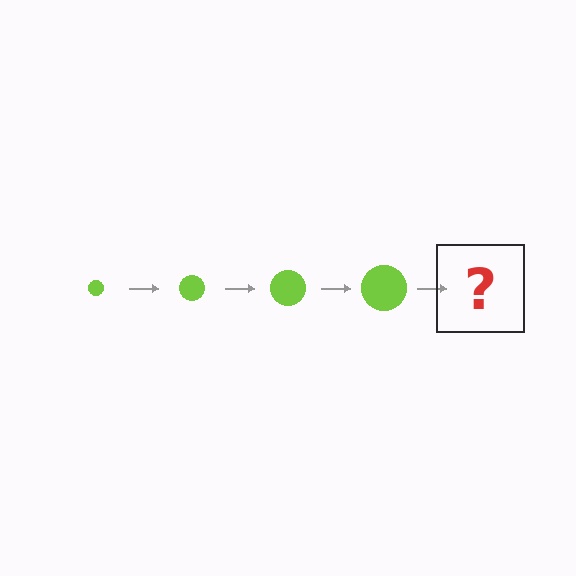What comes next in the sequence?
The next element should be a lime circle, larger than the previous one.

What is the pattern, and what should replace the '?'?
The pattern is that the circle gets progressively larger each step. The '?' should be a lime circle, larger than the previous one.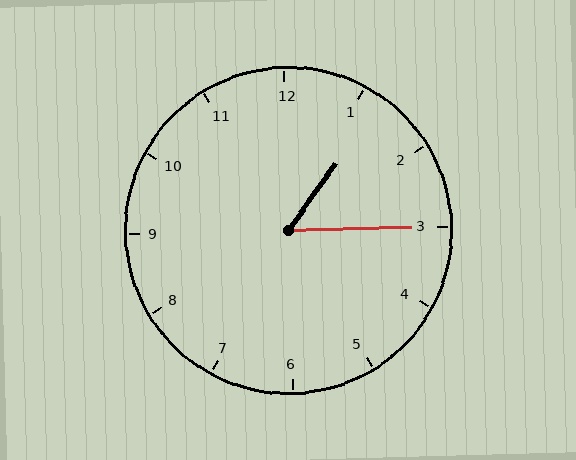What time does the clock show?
1:15.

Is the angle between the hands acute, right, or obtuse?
It is acute.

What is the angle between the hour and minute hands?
Approximately 52 degrees.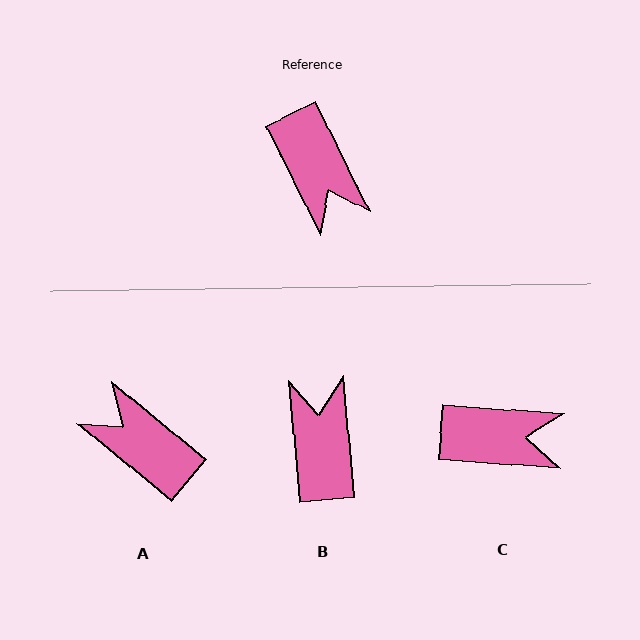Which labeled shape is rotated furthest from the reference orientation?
B, about 159 degrees away.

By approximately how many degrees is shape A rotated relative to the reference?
Approximately 155 degrees clockwise.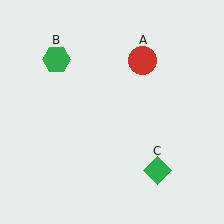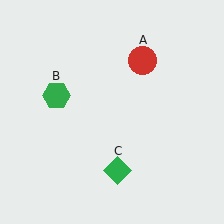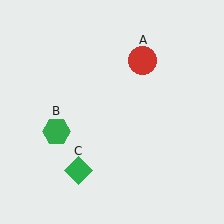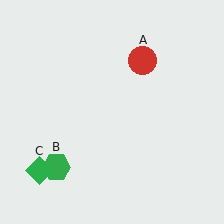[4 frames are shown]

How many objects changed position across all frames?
2 objects changed position: green hexagon (object B), green diamond (object C).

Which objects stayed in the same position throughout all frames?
Red circle (object A) remained stationary.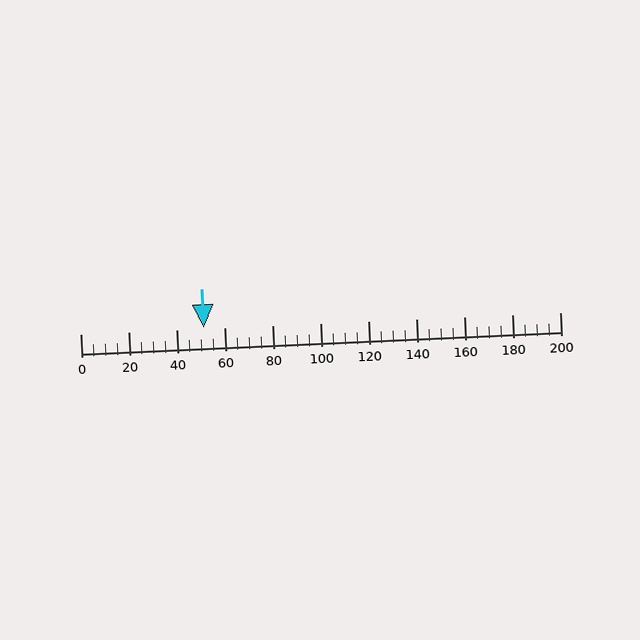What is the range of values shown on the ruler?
The ruler shows values from 0 to 200.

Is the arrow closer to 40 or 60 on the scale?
The arrow is closer to 60.